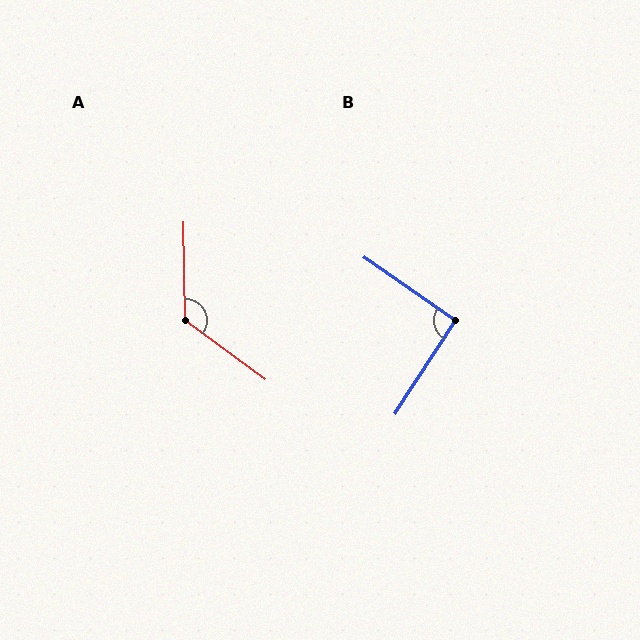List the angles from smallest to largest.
B (92°), A (128°).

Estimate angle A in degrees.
Approximately 128 degrees.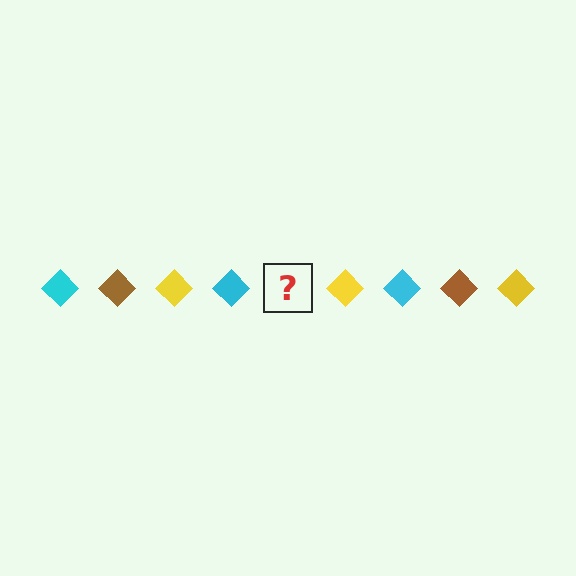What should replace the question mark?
The question mark should be replaced with a brown diamond.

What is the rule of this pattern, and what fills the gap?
The rule is that the pattern cycles through cyan, brown, yellow diamonds. The gap should be filled with a brown diamond.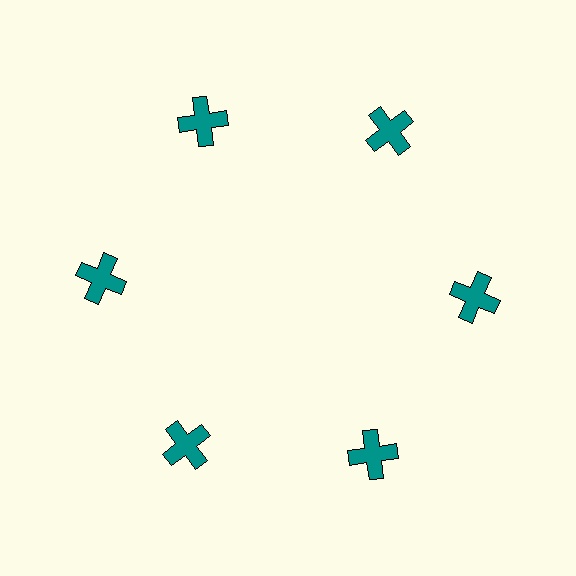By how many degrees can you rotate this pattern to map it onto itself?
The pattern maps onto itself every 60 degrees of rotation.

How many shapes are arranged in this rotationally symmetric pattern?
There are 6 shapes, arranged in 6 groups of 1.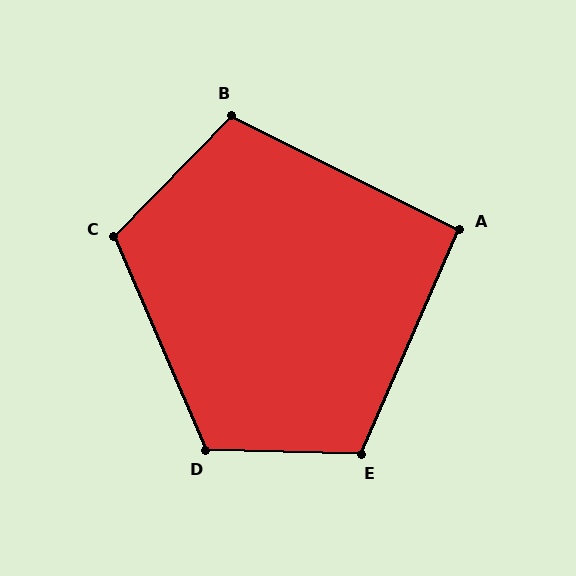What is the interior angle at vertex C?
Approximately 113 degrees (obtuse).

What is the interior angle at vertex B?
Approximately 108 degrees (obtuse).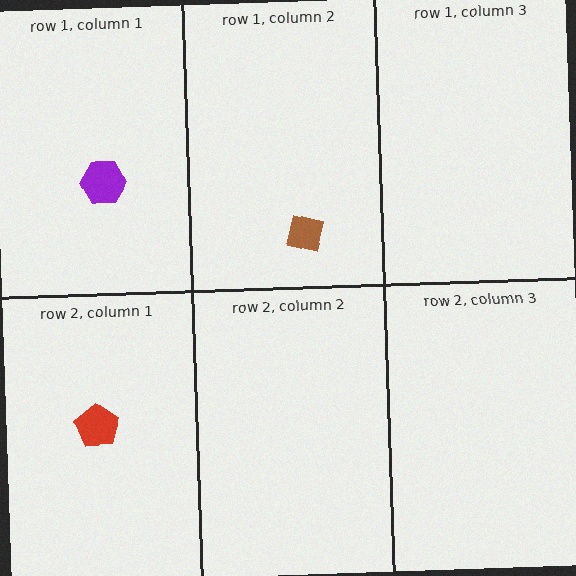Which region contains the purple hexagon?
The row 1, column 1 region.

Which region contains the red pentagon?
The row 2, column 1 region.